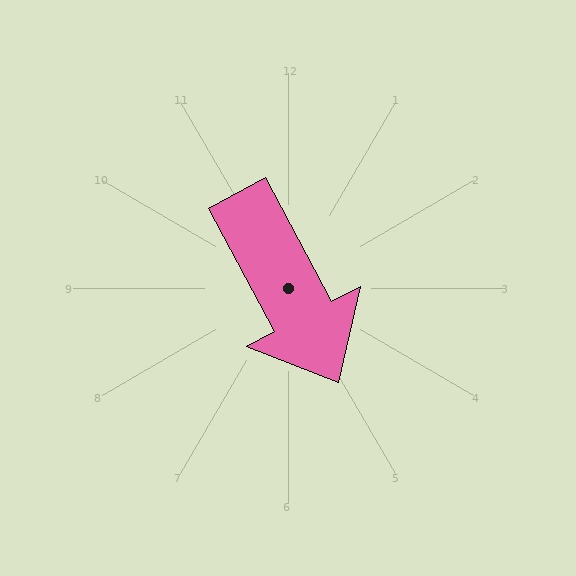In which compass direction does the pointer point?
Southeast.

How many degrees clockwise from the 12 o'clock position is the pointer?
Approximately 152 degrees.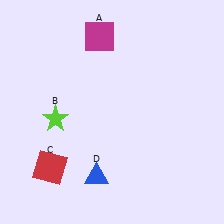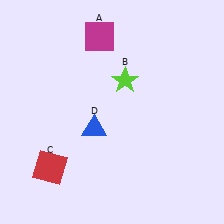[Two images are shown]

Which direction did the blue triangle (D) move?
The blue triangle (D) moved up.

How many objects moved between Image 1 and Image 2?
2 objects moved between the two images.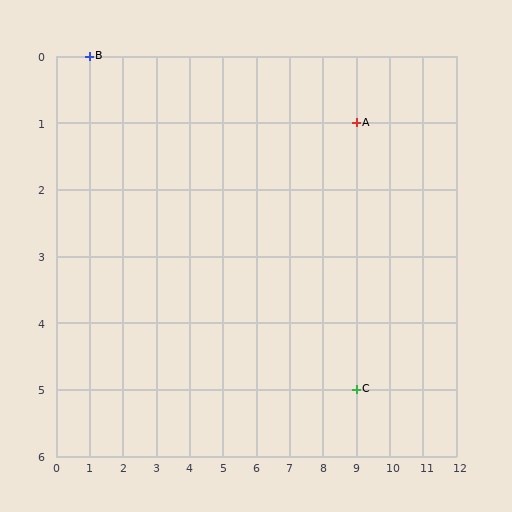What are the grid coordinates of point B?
Point B is at grid coordinates (1, 0).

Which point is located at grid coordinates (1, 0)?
Point B is at (1, 0).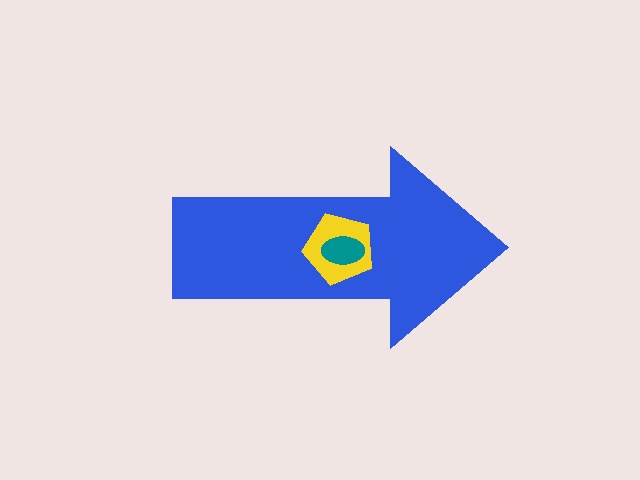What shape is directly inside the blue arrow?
The yellow pentagon.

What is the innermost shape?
The teal ellipse.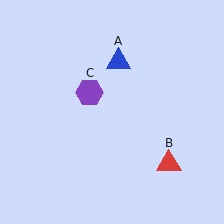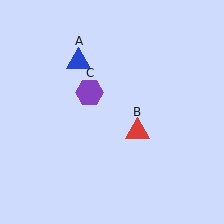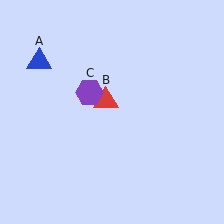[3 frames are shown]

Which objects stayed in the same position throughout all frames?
Purple hexagon (object C) remained stationary.